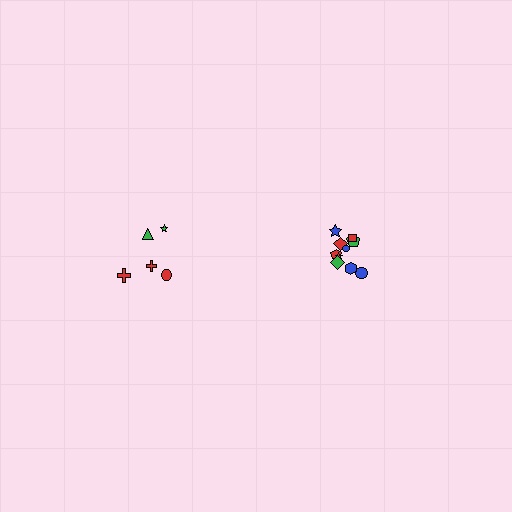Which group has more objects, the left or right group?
The right group.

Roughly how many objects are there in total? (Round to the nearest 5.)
Roughly 15 objects in total.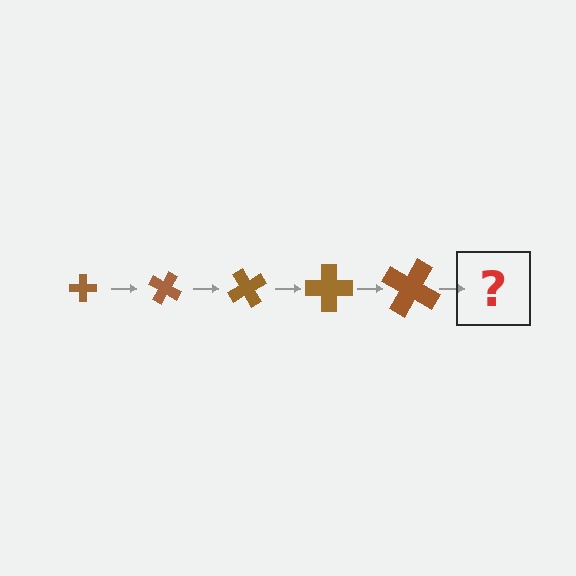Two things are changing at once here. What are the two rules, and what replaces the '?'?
The two rules are that the cross grows larger each step and it rotates 30 degrees each step. The '?' should be a cross, larger than the previous one and rotated 150 degrees from the start.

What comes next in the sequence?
The next element should be a cross, larger than the previous one and rotated 150 degrees from the start.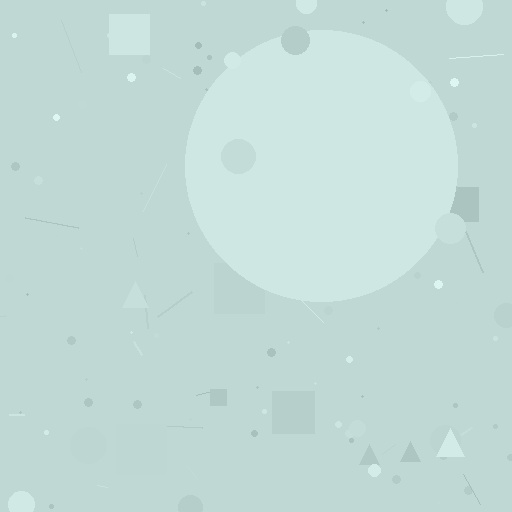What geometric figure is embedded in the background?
A circle is embedded in the background.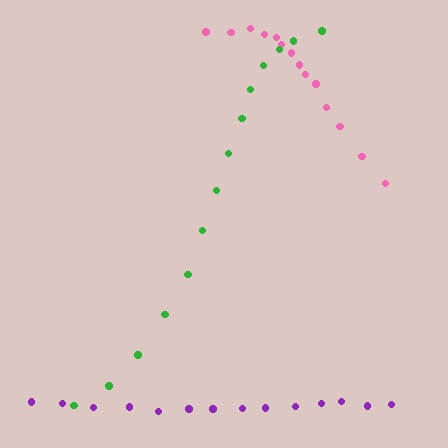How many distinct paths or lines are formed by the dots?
There are 3 distinct paths.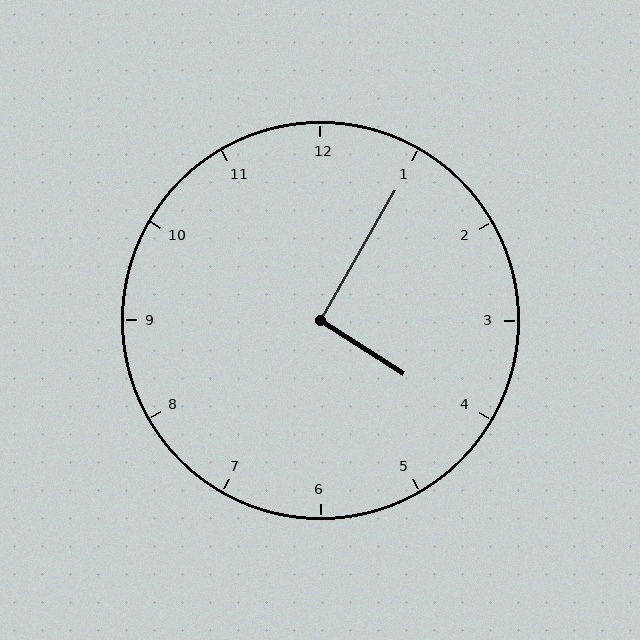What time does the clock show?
4:05.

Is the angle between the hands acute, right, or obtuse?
It is right.